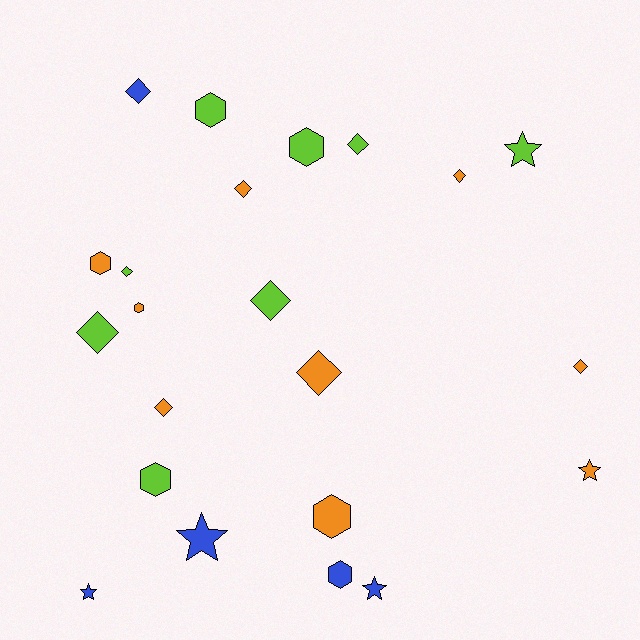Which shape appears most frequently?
Diamond, with 10 objects.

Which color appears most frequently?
Orange, with 9 objects.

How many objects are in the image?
There are 22 objects.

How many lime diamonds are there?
There are 4 lime diamonds.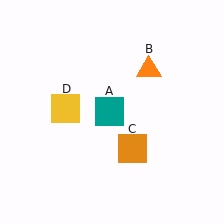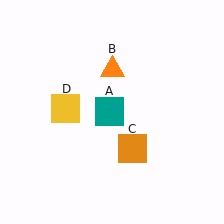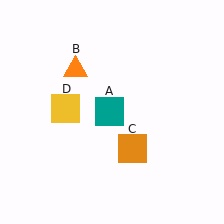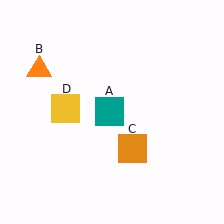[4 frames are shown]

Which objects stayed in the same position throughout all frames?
Teal square (object A) and orange square (object C) and yellow square (object D) remained stationary.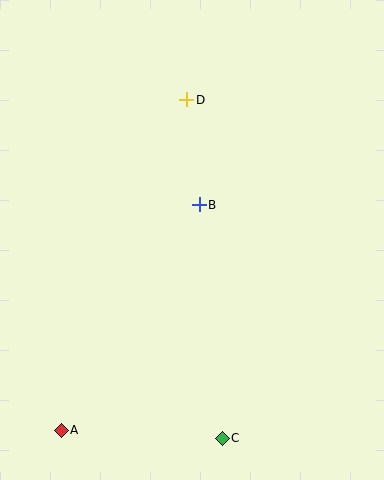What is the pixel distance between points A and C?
The distance between A and C is 161 pixels.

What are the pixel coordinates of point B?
Point B is at (199, 205).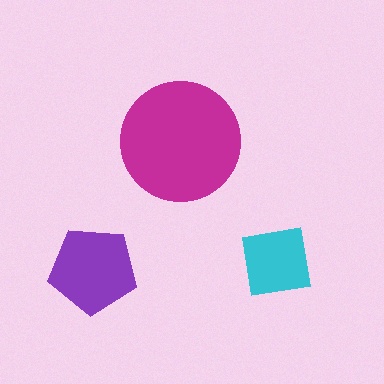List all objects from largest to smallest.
The magenta circle, the purple pentagon, the cyan square.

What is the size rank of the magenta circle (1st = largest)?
1st.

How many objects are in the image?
There are 3 objects in the image.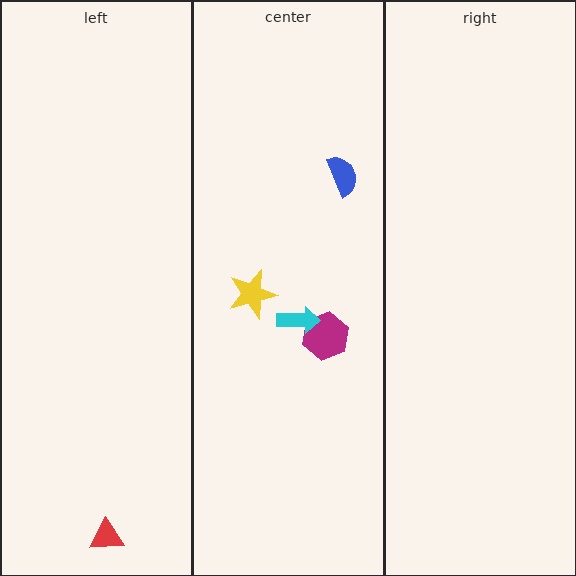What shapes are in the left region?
The red triangle.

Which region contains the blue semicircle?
The center region.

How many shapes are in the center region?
4.